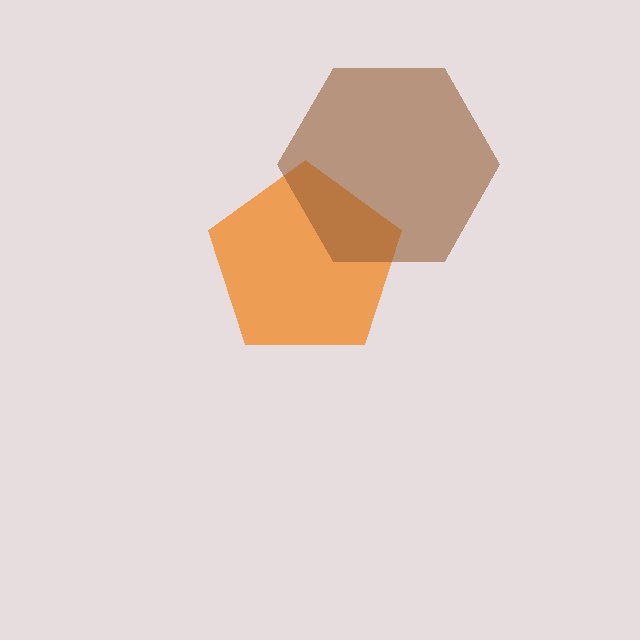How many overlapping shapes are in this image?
There are 2 overlapping shapes in the image.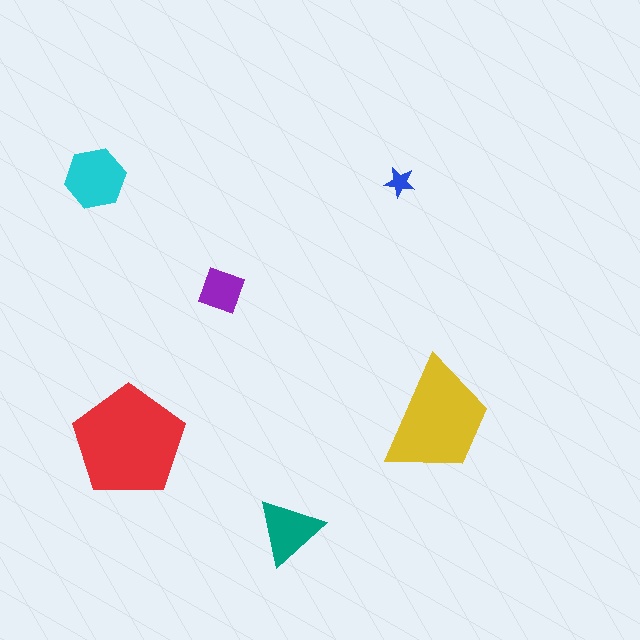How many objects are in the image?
There are 6 objects in the image.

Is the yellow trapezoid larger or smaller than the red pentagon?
Smaller.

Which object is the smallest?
The blue star.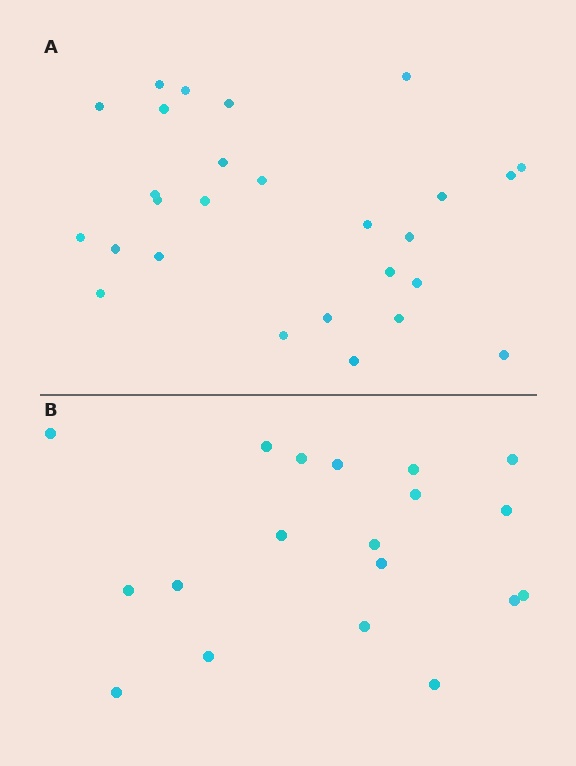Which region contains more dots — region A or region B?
Region A (the top region) has more dots.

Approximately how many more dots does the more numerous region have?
Region A has roughly 8 or so more dots than region B.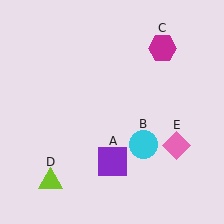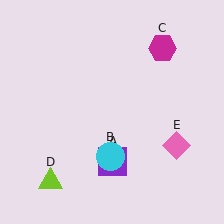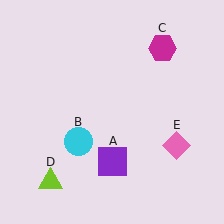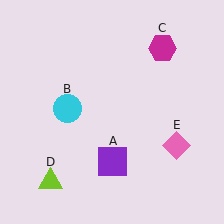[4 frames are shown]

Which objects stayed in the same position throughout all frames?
Purple square (object A) and magenta hexagon (object C) and lime triangle (object D) and pink diamond (object E) remained stationary.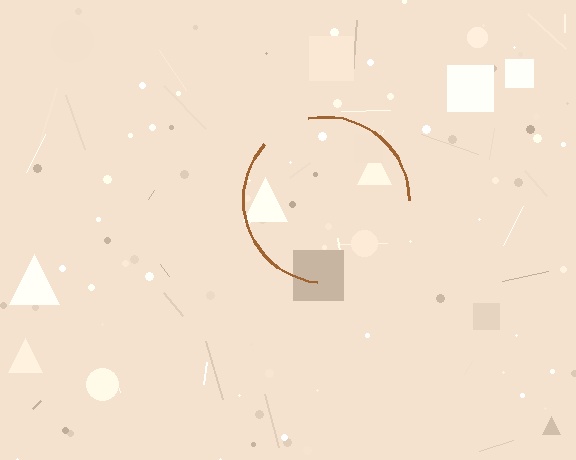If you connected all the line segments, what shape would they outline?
They would outline a circle.